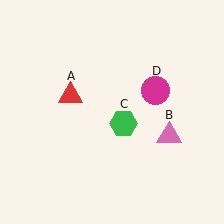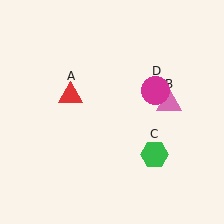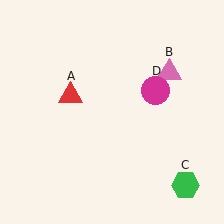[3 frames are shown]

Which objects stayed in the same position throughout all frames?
Red triangle (object A) and magenta circle (object D) remained stationary.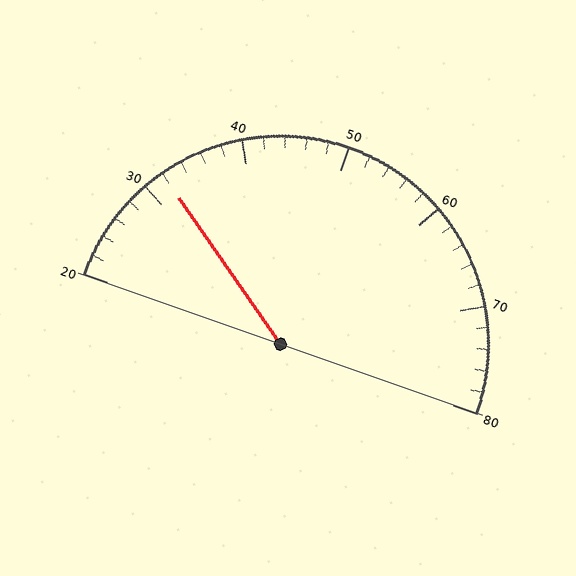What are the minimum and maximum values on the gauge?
The gauge ranges from 20 to 80.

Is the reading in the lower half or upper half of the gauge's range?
The reading is in the lower half of the range (20 to 80).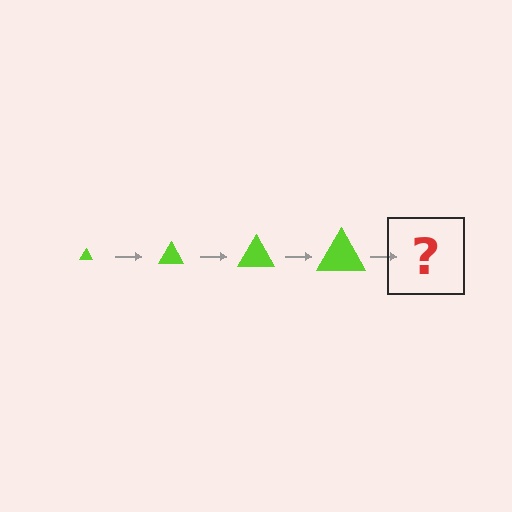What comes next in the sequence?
The next element should be a lime triangle, larger than the previous one.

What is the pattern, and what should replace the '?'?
The pattern is that the triangle gets progressively larger each step. The '?' should be a lime triangle, larger than the previous one.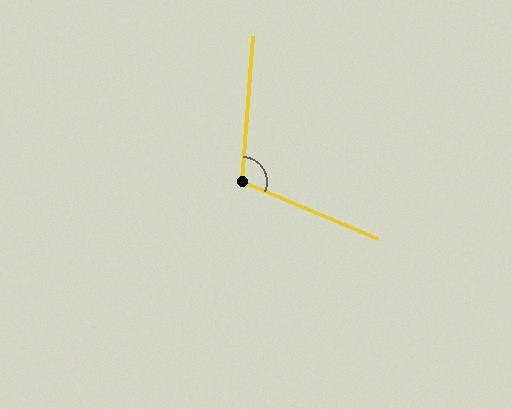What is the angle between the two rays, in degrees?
Approximately 108 degrees.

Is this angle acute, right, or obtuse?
It is obtuse.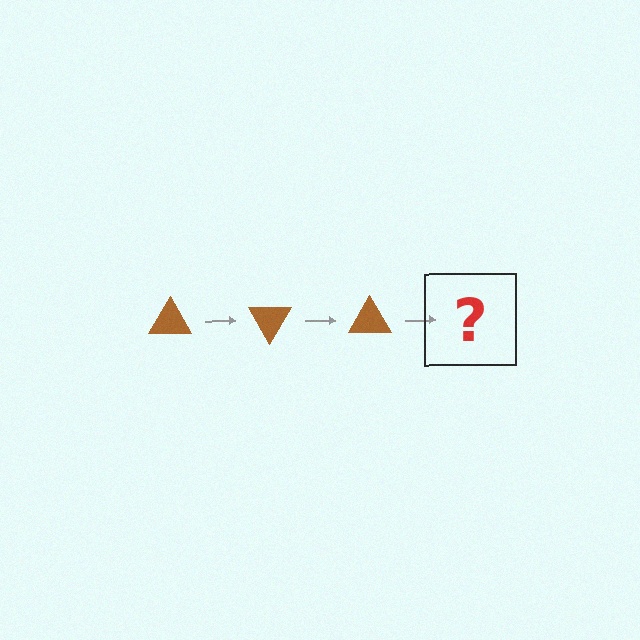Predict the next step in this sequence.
The next step is a brown triangle rotated 180 degrees.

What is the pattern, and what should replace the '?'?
The pattern is that the triangle rotates 60 degrees each step. The '?' should be a brown triangle rotated 180 degrees.